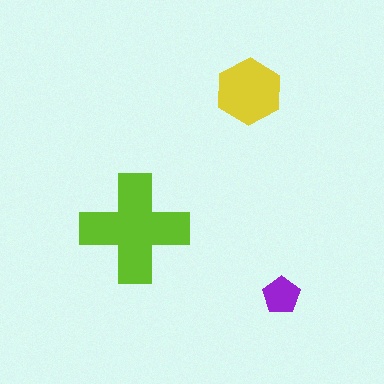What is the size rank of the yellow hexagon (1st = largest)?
2nd.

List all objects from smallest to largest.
The purple pentagon, the yellow hexagon, the lime cross.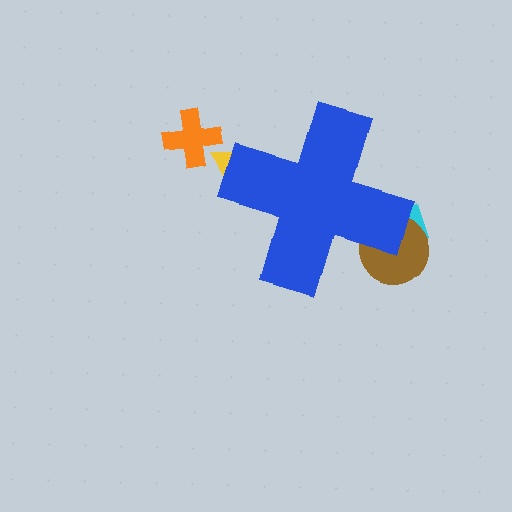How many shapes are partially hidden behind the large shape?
3 shapes are partially hidden.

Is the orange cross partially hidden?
No, the orange cross is fully visible.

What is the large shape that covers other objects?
A blue cross.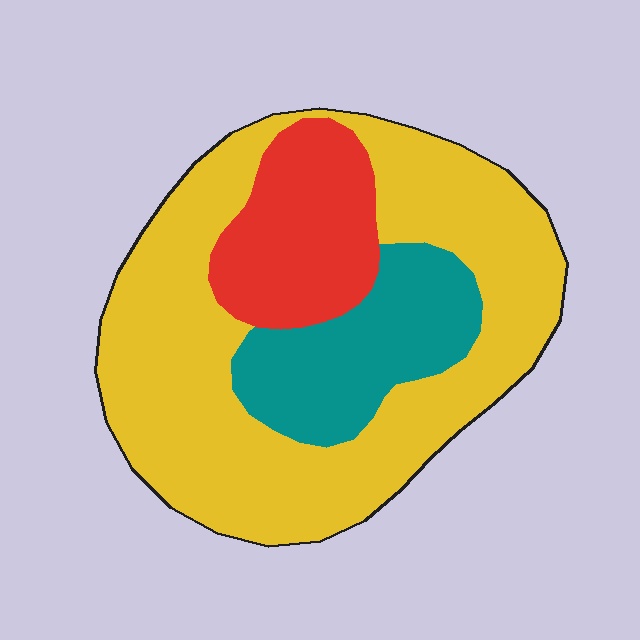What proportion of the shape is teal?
Teal takes up about one fifth (1/5) of the shape.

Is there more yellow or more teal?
Yellow.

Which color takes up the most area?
Yellow, at roughly 65%.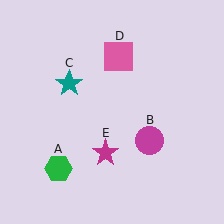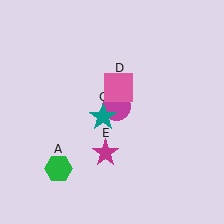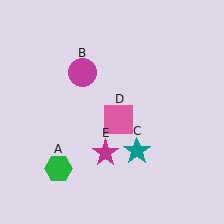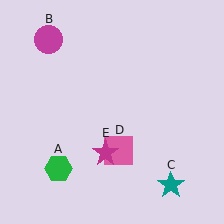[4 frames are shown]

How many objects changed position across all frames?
3 objects changed position: magenta circle (object B), teal star (object C), pink square (object D).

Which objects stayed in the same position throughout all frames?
Green hexagon (object A) and magenta star (object E) remained stationary.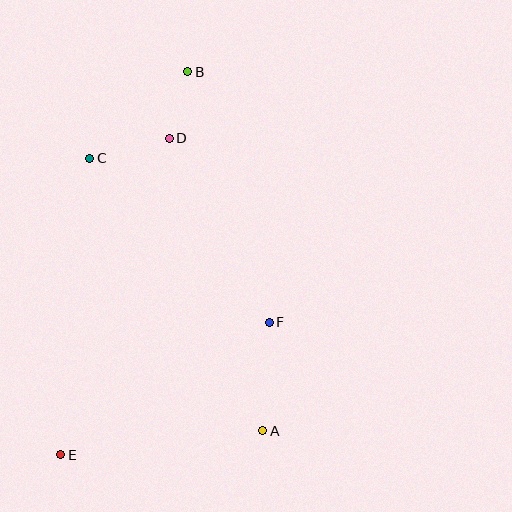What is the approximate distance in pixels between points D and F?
The distance between D and F is approximately 210 pixels.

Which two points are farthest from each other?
Points B and E are farthest from each other.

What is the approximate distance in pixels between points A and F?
The distance between A and F is approximately 109 pixels.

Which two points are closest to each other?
Points B and D are closest to each other.